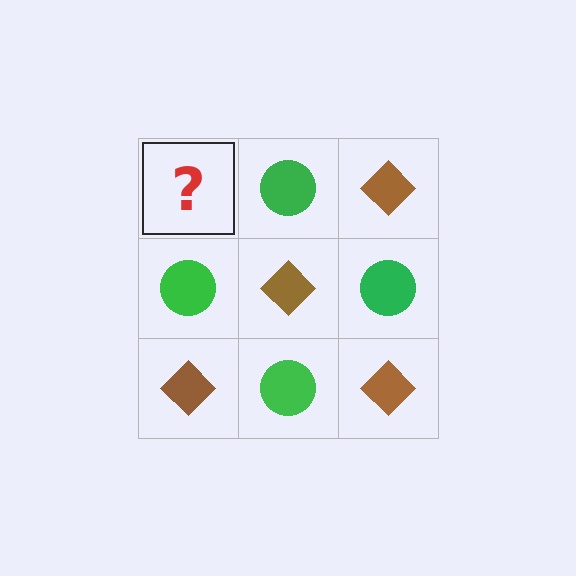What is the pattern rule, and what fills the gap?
The rule is that it alternates brown diamond and green circle in a checkerboard pattern. The gap should be filled with a brown diamond.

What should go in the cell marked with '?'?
The missing cell should contain a brown diamond.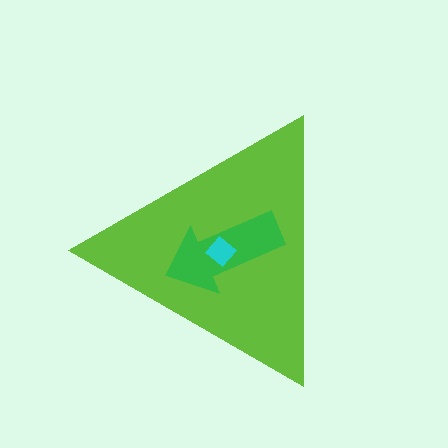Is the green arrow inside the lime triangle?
Yes.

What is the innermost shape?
The cyan diamond.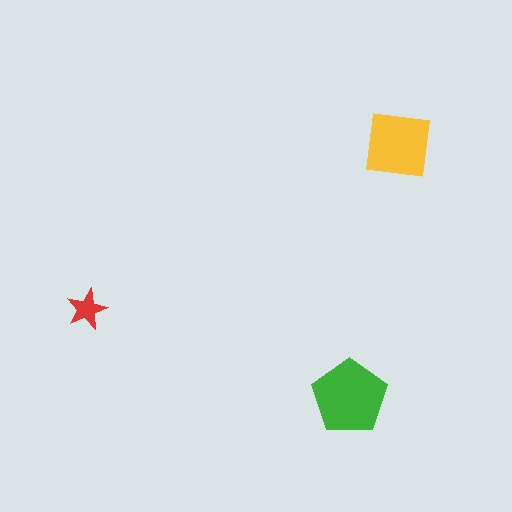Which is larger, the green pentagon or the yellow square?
The green pentagon.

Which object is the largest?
The green pentagon.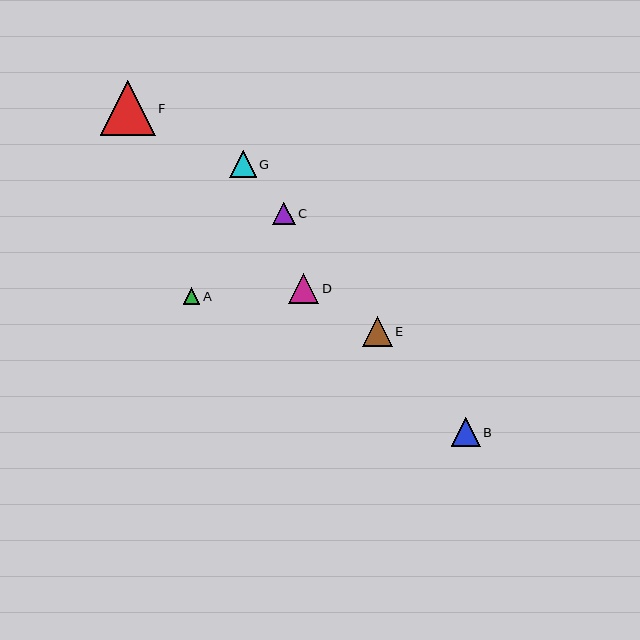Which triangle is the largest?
Triangle F is the largest with a size of approximately 54 pixels.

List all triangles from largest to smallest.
From largest to smallest: F, D, E, B, G, C, A.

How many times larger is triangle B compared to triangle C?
Triangle B is approximately 1.3 times the size of triangle C.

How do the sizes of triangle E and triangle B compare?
Triangle E and triangle B are approximately the same size.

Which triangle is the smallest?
Triangle A is the smallest with a size of approximately 17 pixels.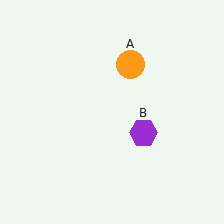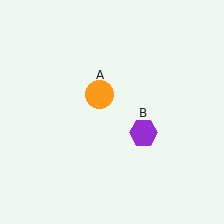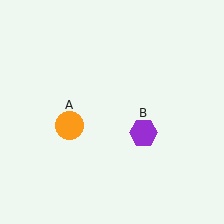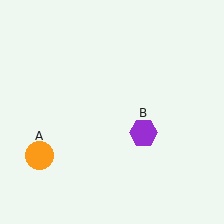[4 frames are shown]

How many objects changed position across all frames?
1 object changed position: orange circle (object A).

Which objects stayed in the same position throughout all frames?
Purple hexagon (object B) remained stationary.